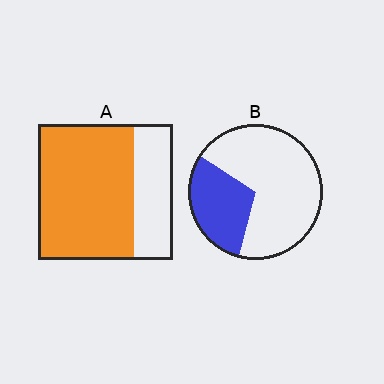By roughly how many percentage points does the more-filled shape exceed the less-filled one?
By roughly 40 percentage points (A over B).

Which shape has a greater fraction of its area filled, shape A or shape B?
Shape A.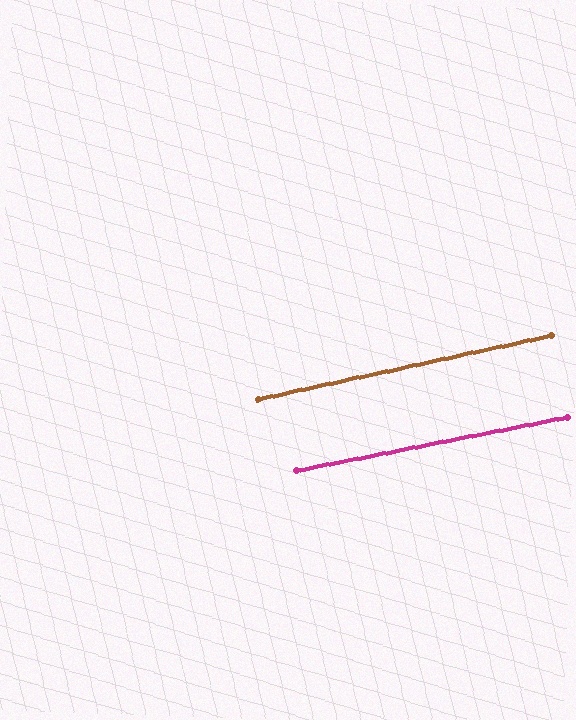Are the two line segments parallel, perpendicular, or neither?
Parallel — their directions differ by only 1.2°.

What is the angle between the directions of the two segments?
Approximately 1 degree.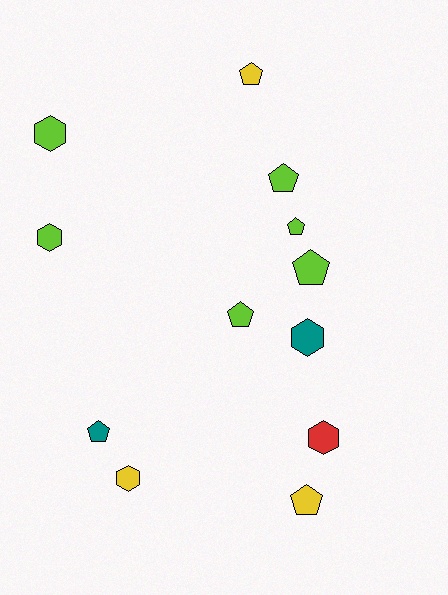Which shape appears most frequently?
Pentagon, with 7 objects.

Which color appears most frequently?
Lime, with 6 objects.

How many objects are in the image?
There are 12 objects.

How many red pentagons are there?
There are no red pentagons.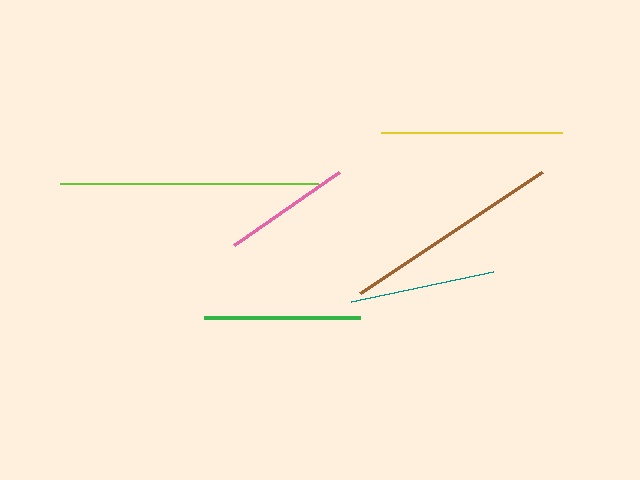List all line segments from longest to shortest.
From longest to shortest: lime, brown, yellow, green, teal, pink.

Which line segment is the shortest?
The pink line is the shortest at approximately 128 pixels.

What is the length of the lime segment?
The lime segment is approximately 258 pixels long.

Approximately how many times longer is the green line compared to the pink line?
The green line is approximately 1.2 times the length of the pink line.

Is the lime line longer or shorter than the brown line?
The lime line is longer than the brown line.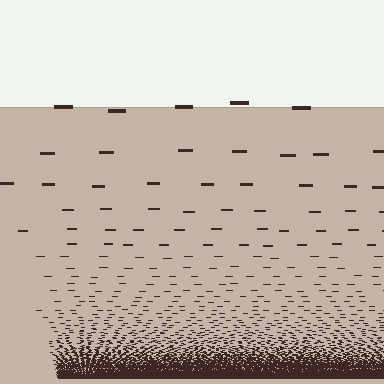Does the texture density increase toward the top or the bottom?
Density increases toward the bottom.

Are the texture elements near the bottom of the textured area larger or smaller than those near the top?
Smaller. The gradient is inverted — elements near the bottom are smaller and denser.